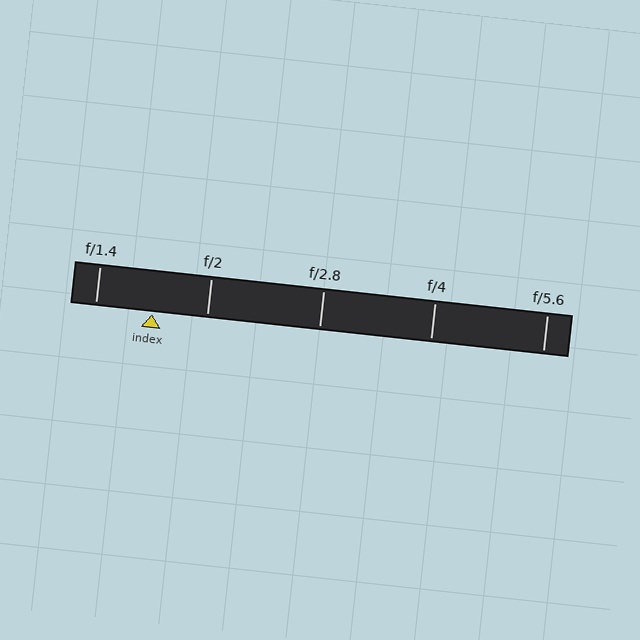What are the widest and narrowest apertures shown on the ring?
The widest aperture shown is f/1.4 and the narrowest is f/5.6.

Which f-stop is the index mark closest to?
The index mark is closest to f/2.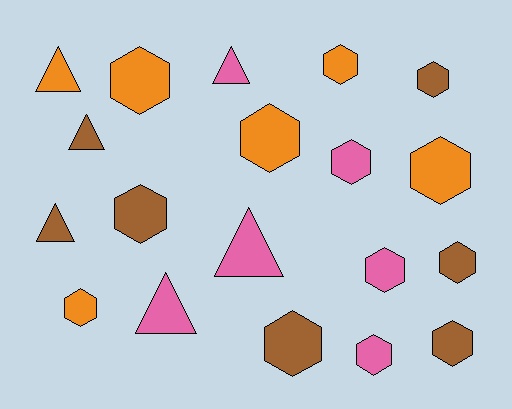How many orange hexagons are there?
There are 5 orange hexagons.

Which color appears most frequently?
Brown, with 7 objects.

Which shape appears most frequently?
Hexagon, with 13 objects.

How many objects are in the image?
There are 19 objects.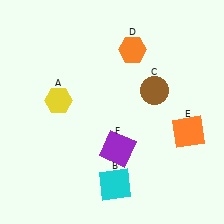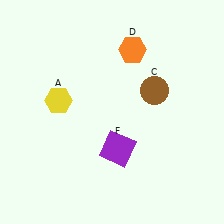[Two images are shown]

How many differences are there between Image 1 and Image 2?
There are 2 differences between the two images.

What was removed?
The cyan square (B), the orange square (E) were removed in Image 2.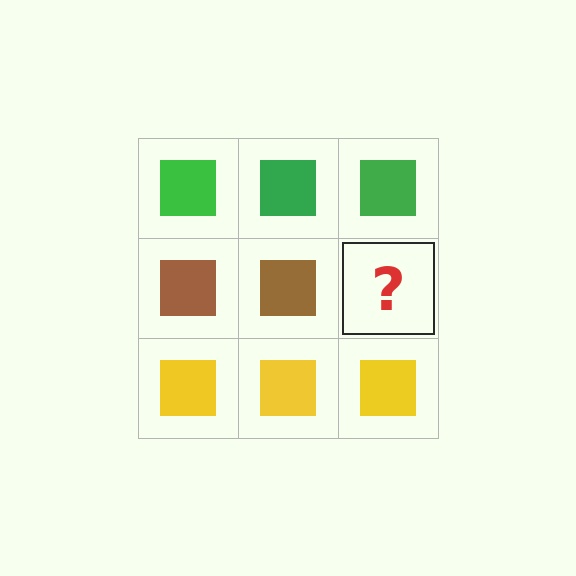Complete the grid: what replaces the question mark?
The question mark should be replaced with a brown square.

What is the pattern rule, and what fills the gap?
The rule is that each row has a consistent color. The gap should be filled with a brown square.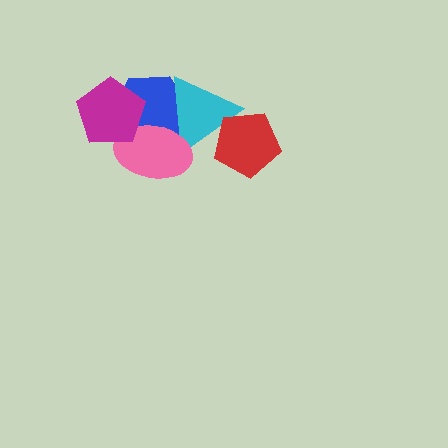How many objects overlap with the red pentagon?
1 object overlaps with the red pentagon.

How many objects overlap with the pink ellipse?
3 objects overlap with the pink ellipse.